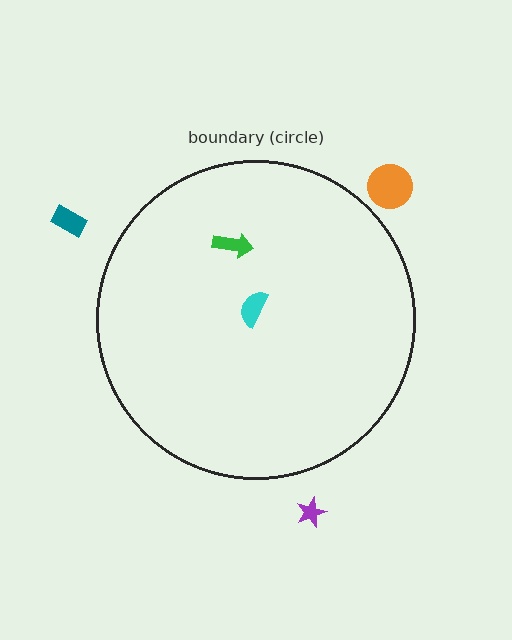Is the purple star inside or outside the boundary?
Outside.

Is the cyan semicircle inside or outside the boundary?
Inside.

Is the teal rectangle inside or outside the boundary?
Outside.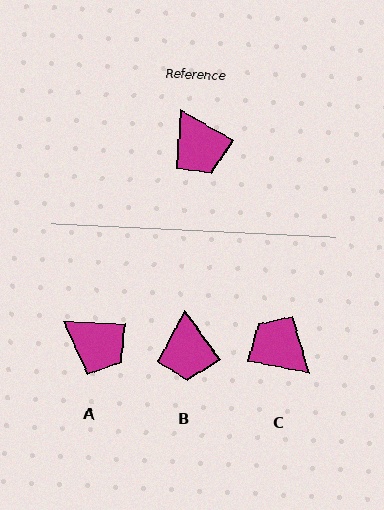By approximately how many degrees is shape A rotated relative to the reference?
Approximately 28 degrees counter-clockwise.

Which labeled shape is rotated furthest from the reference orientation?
C, about 161 degrees away.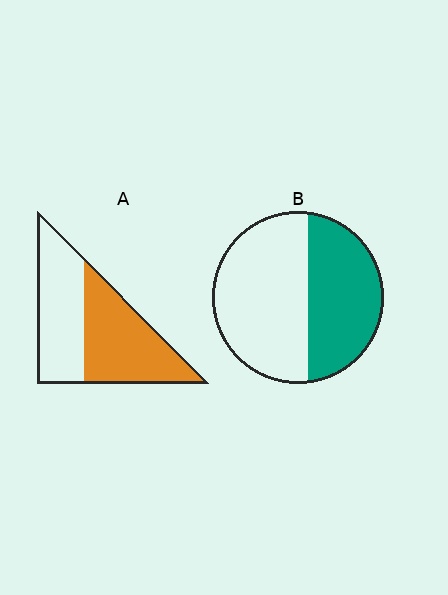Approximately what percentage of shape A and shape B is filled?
A is approximately 55% and B is approximately 45%.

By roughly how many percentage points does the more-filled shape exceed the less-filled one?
By roughly 10 percentage points (A over B).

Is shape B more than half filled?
No.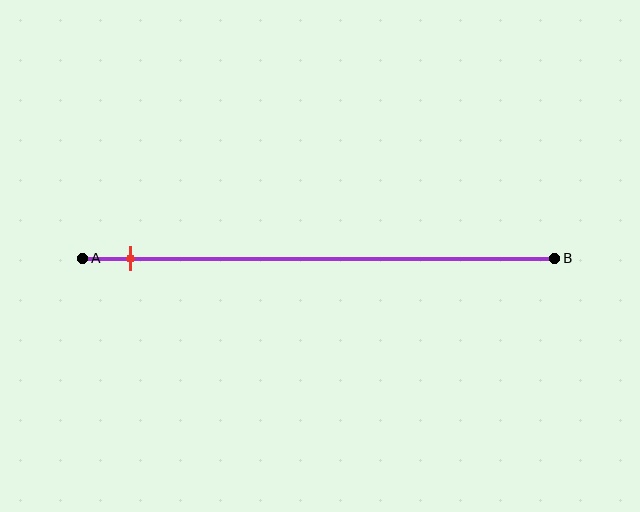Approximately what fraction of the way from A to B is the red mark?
The red mark is approximately 10% of the way from A to B.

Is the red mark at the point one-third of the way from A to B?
No, the mark is at about 10% from A, not at the 33% one-third point.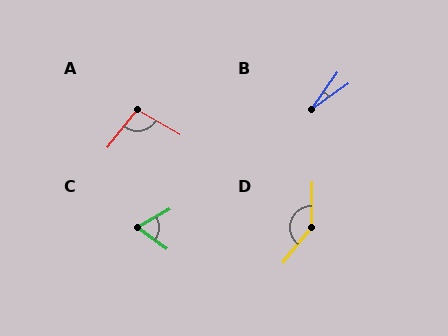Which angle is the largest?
D, at approximately 141 degrees.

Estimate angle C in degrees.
Approximately 66 degrees.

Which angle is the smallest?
B, at approximately 19 degrees.